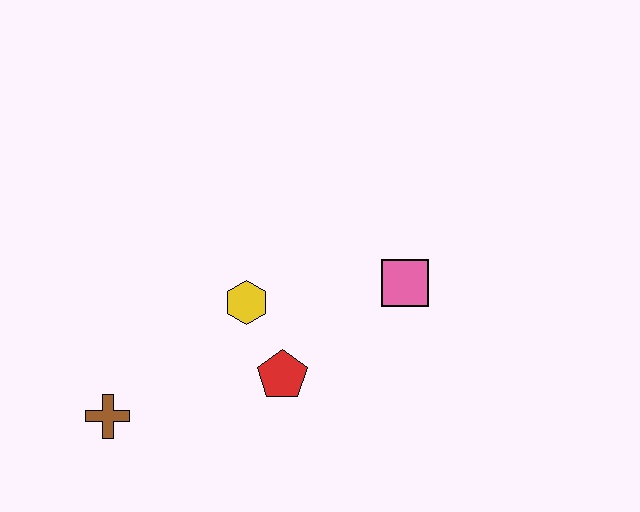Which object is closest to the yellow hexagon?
The red pentagon is closest to the yellow hexagon.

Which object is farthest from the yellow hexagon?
The brown cross is farthest from the yellow hexagon.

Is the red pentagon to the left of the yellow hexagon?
No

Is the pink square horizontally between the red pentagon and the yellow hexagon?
No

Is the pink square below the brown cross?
No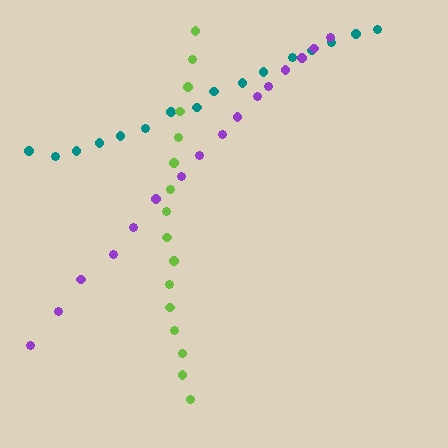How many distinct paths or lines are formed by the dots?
There are 3 distinct paths.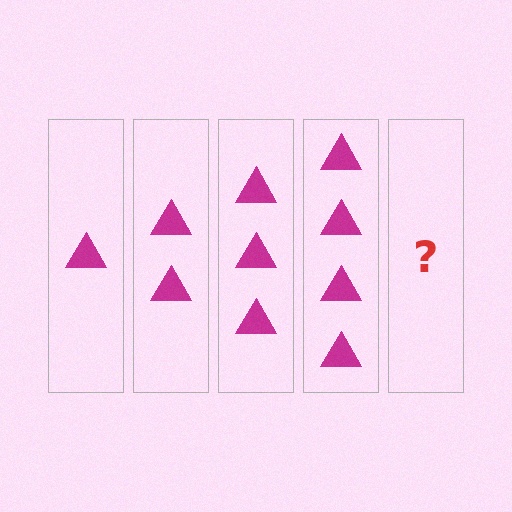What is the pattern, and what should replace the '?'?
The pattern is that each step adds one more triangle. The '?' should be 5 triangles.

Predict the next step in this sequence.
The next step is 5 triangles.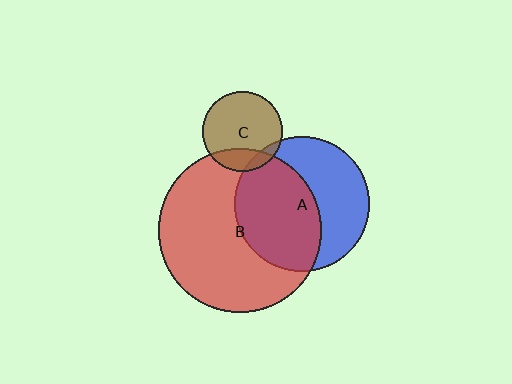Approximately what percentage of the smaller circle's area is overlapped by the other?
Approximately 20%.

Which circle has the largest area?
Circle B (red).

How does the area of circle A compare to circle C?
Approximately 2.9 times.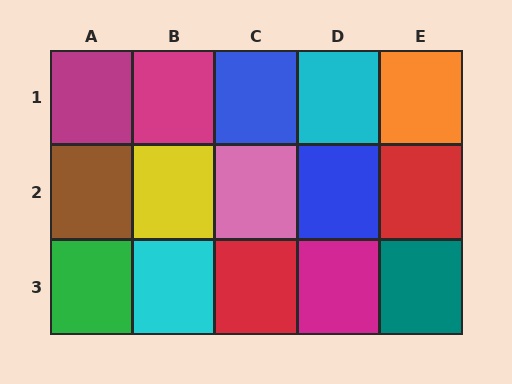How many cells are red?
2 cells are red.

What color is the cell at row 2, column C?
Pink.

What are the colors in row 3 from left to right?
Green, cyan, red, magenta, teal.